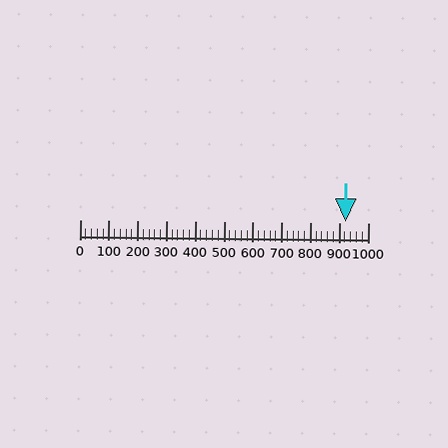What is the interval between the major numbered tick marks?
The major tick marks are spaced 100 units apart.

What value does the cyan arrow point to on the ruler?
The cyan arrow points to approximately 923.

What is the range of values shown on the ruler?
The ruler shows values from 0 to 1000.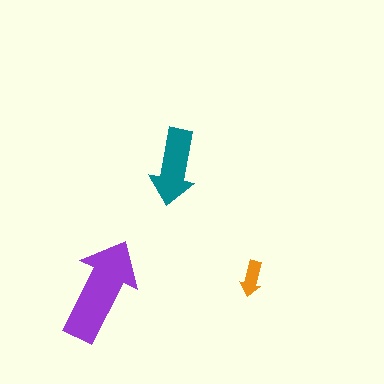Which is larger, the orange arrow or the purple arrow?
The purple one.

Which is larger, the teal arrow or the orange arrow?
The teal one.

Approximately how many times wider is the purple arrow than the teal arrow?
About 1.5 times wider.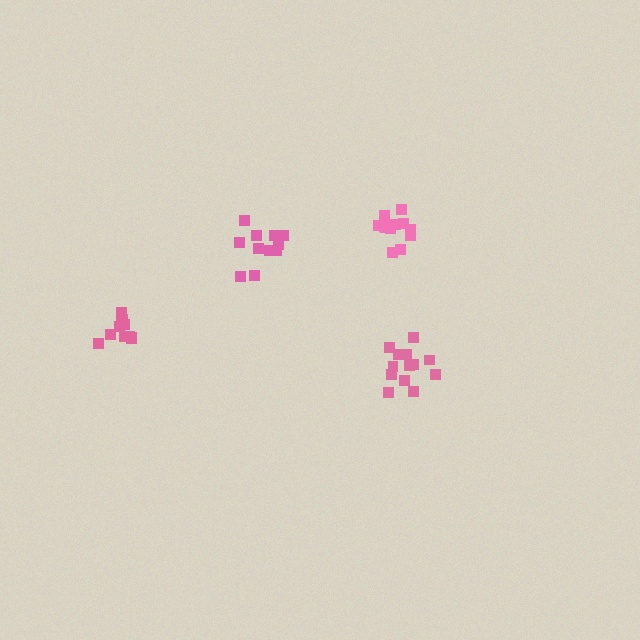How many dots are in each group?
Group 1: 13 dots, Group 2: 11 dots, Group 3: 12 dots, Group 4: 11 dots (47 total).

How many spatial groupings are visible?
There are 4 spatial groupings.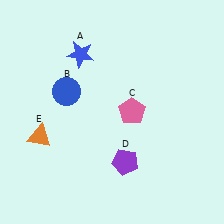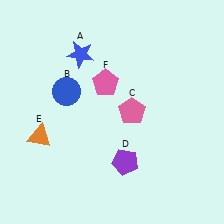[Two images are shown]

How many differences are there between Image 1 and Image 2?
There is 1 difference between the two images.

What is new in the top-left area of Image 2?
A pink pentagon (F) was added in the top-left area of Image 2.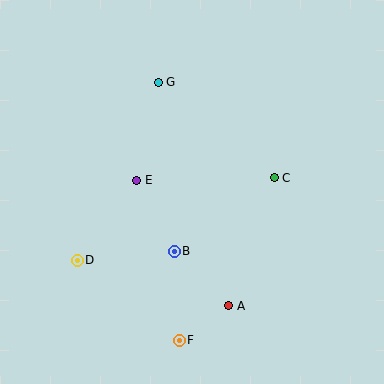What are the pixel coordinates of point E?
Point E is at (137, 180).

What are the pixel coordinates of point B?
Point B is at (174, 251).